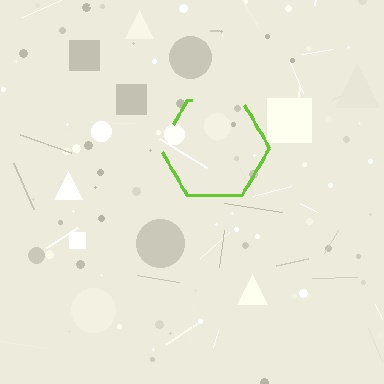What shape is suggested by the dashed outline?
The dashed outline suggests a hexagon.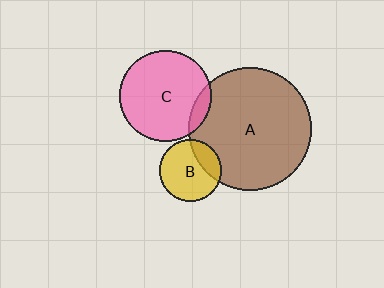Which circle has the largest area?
Circle A (brown).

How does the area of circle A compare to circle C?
Approximately 1.8 times.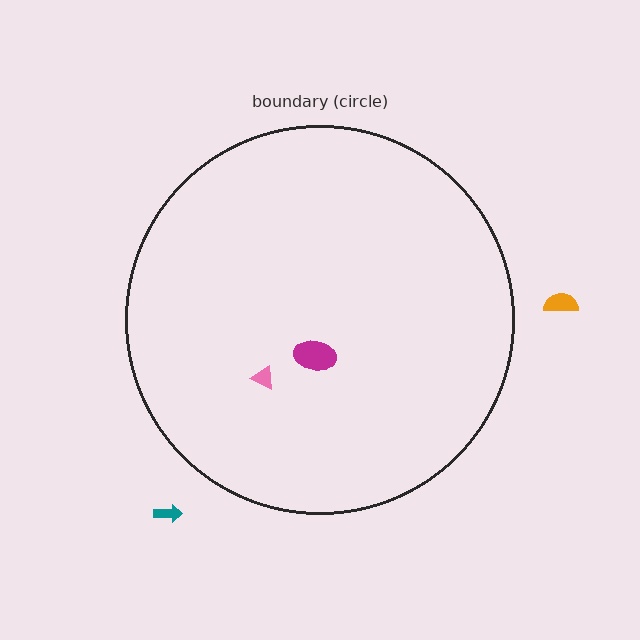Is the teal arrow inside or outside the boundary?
Outside.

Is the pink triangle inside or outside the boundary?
Inside.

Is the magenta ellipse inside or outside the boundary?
Inside.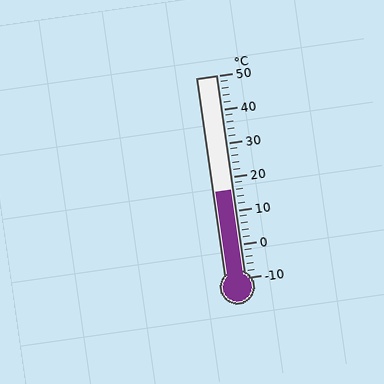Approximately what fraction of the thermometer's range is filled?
The thermometer is filled to approximately 45% of its range.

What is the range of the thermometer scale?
The thermometer scale ranges from -10°C to 50°C.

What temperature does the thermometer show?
The thermometer shows approximately 16°C.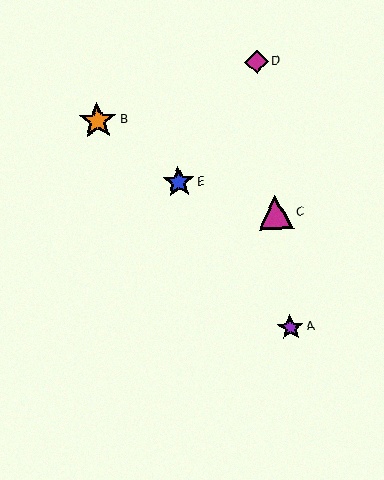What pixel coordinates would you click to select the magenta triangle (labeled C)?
Click at (275, 212) to select the magenta triangle C.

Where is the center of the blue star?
The center of the blue star is at (179, 182).